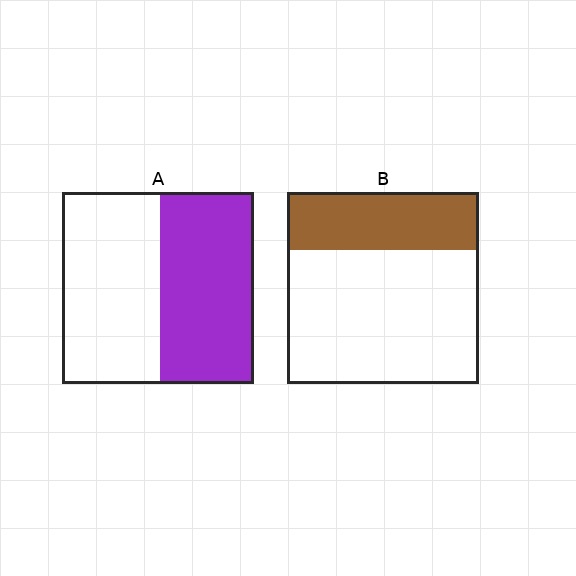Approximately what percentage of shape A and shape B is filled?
A is approximately 50% and B is approximately 30%.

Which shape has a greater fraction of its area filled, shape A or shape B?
Shape A.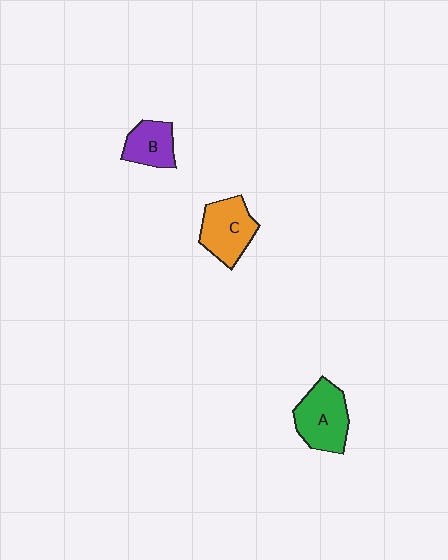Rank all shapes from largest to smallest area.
From largest to smallest: A (green), C (orange), B (purple).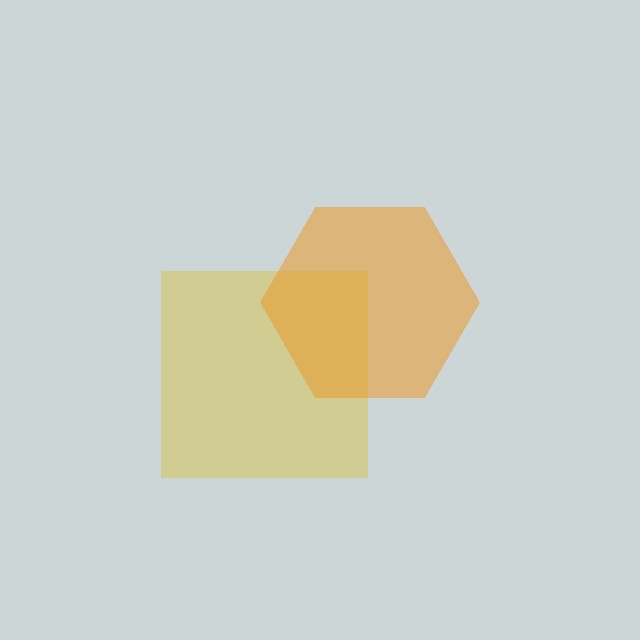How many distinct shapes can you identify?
There are 2 distinct shapes: a yellow square, an orange hexagon.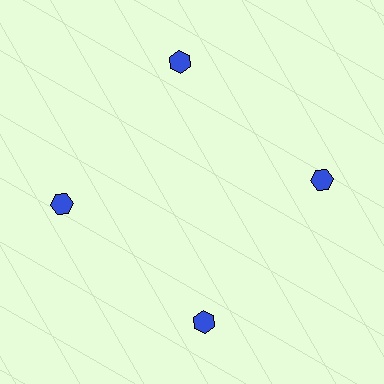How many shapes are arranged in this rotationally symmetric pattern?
There are 4 shapes, arranged in 4 groups of 1.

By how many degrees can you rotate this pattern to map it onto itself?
The pattern maps onto itself every 90 degrees of rotation.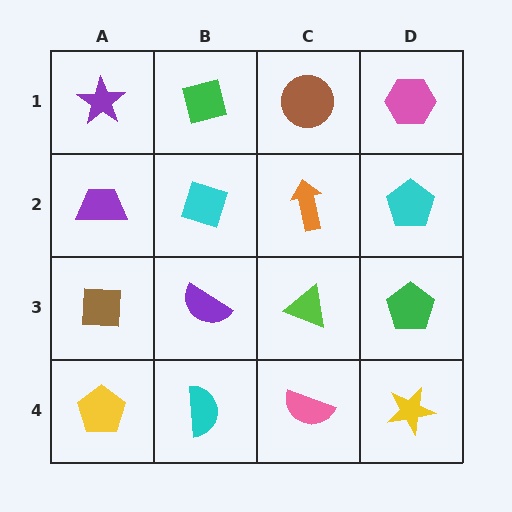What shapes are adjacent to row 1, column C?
An orange arrow (row 2, column C), a green diamond (row 1, column B), a pink hexagon (row 1, column D).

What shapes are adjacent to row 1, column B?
A cyan diamond (row 2, column B), a purple star (row 1, column A), a brown circle (row 1, column C).